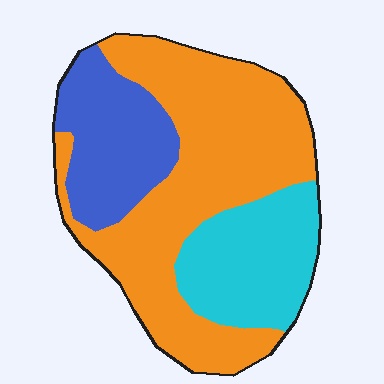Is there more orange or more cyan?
Orange.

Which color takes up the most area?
Orange, at roughly 55%.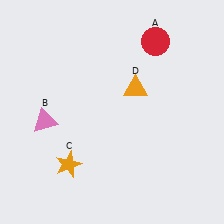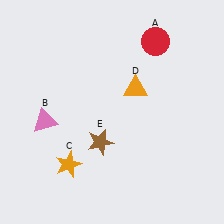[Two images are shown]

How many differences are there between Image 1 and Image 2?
There is 1 difference between the two images.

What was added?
A brown star (E) was added in Image 2.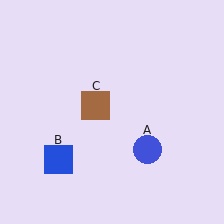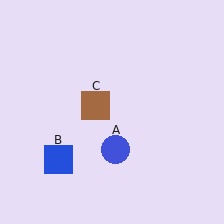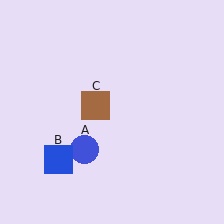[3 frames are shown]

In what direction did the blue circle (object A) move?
The blue circle (object A) moved left.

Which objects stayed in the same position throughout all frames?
Blue square (object B) and brown square (object C) remained stationary.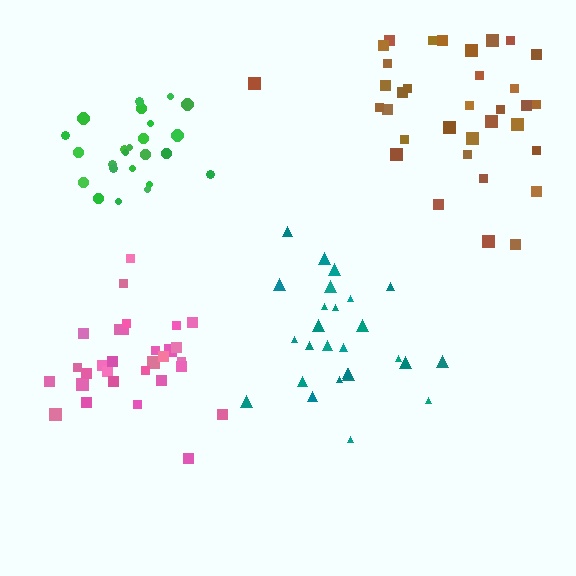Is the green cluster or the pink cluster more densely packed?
Green.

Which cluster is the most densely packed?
Green.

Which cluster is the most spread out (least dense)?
Brown.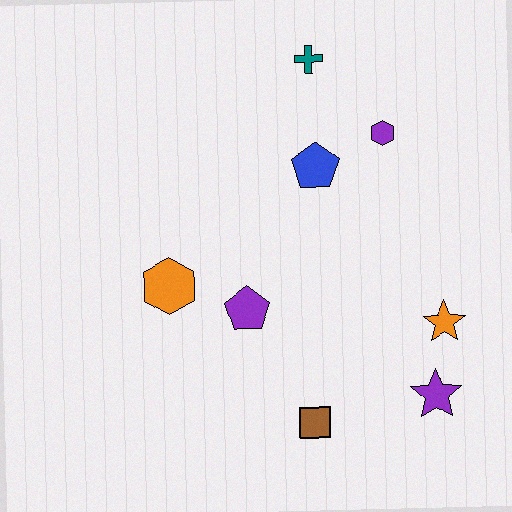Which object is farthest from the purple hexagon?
The brown square is farthest from the purple hexagon.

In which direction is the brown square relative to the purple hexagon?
The brown square is below the purple hexagon.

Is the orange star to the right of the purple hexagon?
Yes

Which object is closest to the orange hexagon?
The purple pentagon is closest to the orange hexagon.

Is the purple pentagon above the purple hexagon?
No